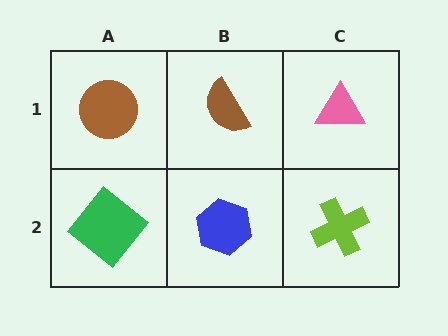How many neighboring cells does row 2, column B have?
3.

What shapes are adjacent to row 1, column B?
A blue hexagon (row 2, column B), a brown circle (row 1, column A), a pink triangle (row 1, column C).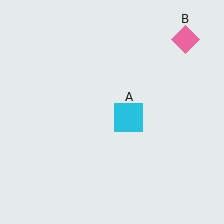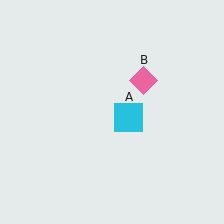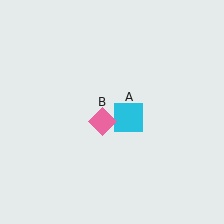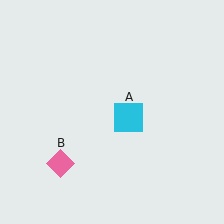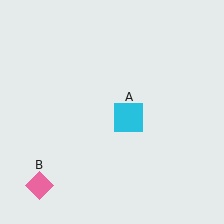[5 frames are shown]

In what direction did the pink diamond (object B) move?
The pink diamond (object B) moved down and to the left.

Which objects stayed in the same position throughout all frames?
Cyan square (object A) remained stationary.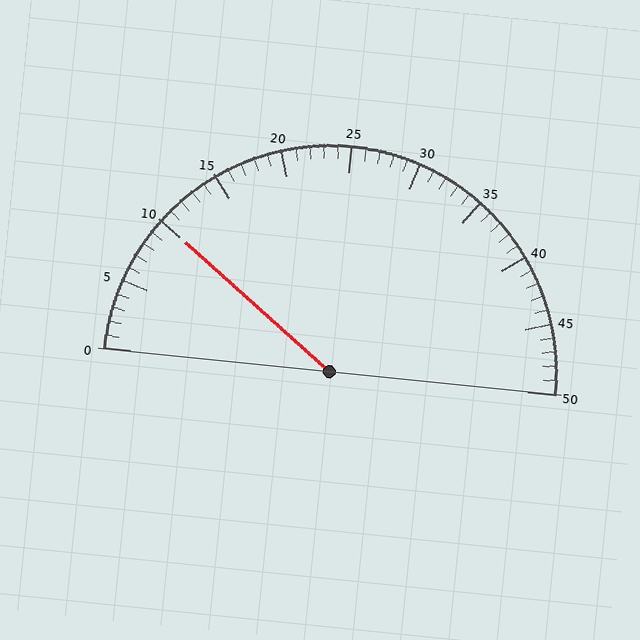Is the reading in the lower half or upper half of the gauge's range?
The reading is in the lower half of the range (0 to 50).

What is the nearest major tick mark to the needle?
The nearest major tick mark is 10.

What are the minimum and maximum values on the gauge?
The gauge ranges from 0 to 50.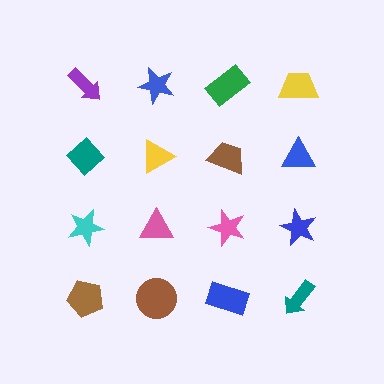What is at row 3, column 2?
A pink triangle.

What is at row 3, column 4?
A blue star.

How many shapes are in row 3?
4 shapes.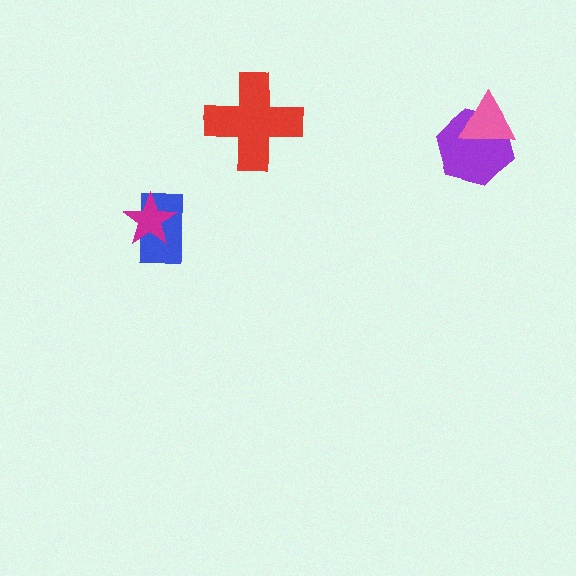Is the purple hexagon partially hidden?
Yes, it is partially covered by another shape.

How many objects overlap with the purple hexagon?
1 object overlaps with the purple hexagon.